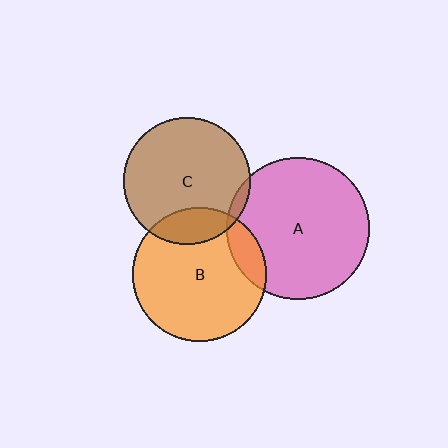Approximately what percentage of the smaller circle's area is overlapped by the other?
Approximately 20%.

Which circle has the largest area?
Circle A (pink).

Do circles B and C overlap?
Yes.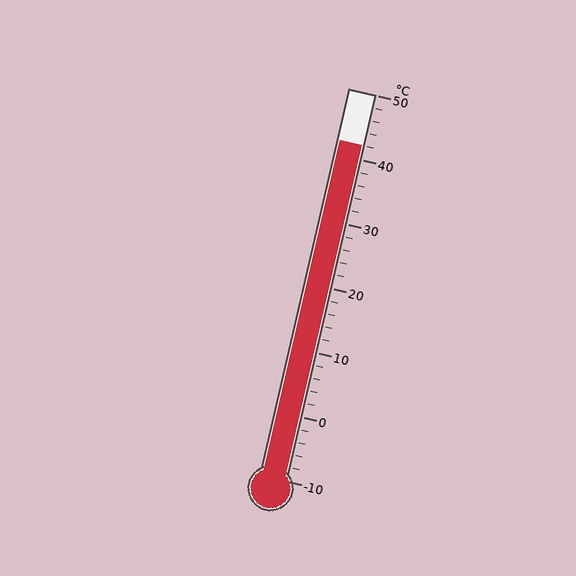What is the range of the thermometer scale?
The thermometer scale ranges from -10°C to 50°C.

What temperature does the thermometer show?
The thermometer shows approximately 42°C.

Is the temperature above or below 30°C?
The temperature is above 30°C.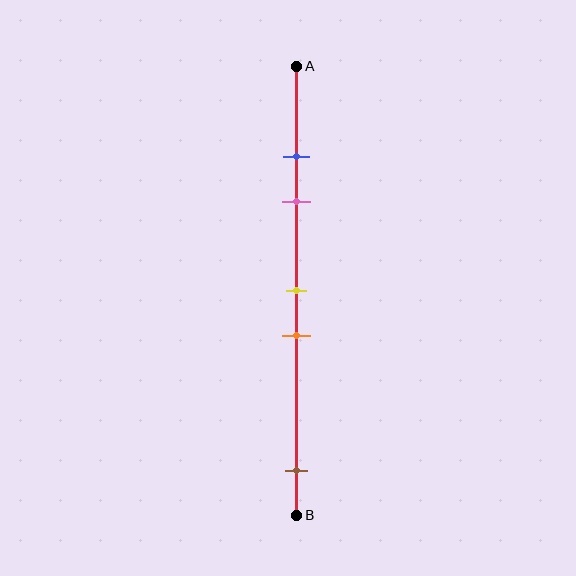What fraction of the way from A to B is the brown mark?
The brown mark is approximately 90% (0.9) of the way from A to B.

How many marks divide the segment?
There are 5 marks dividing the segment.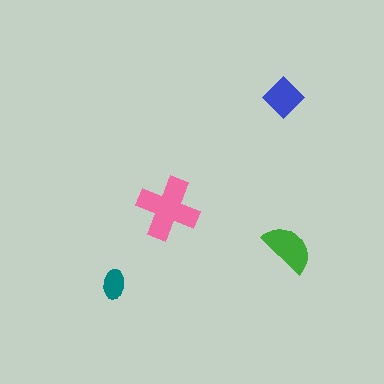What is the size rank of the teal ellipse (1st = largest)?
4th.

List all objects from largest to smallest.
The pink cross, the green semicircle, the blue diamond, the teal ellipse.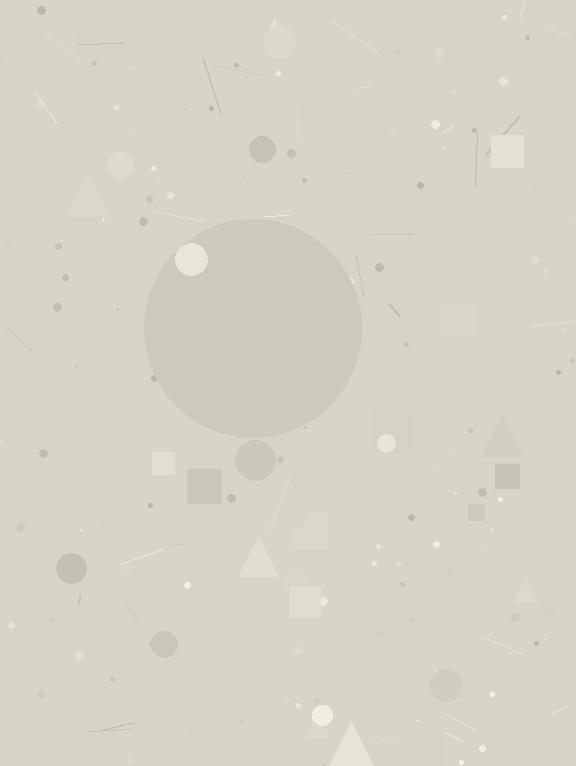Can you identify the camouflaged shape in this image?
The camouflaged shape is a circle.